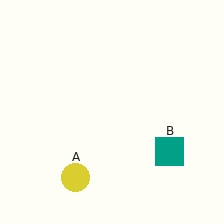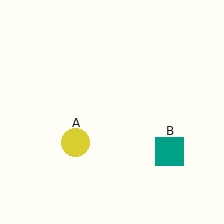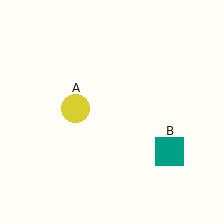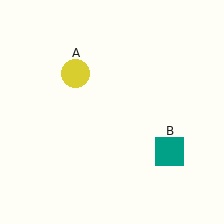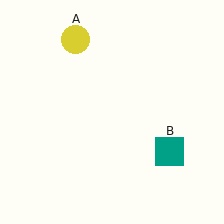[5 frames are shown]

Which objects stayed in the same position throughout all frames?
Teal square (object B) remained stationary.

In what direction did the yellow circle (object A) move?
The yellow circle (object A) moved up.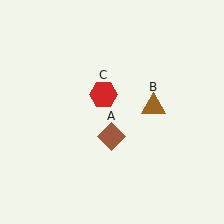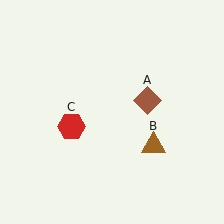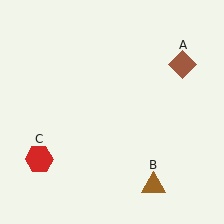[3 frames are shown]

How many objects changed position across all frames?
3 objects changed position: brown diamond (object A), brown triangle (object B), red hexagon (object C).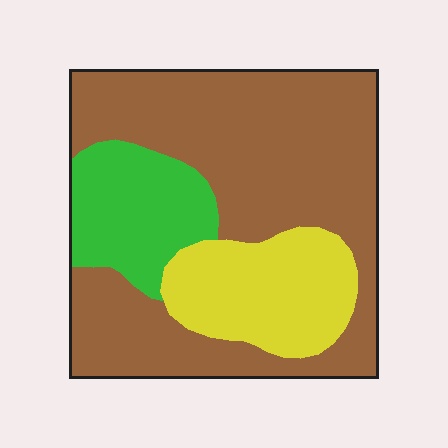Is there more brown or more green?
Brown.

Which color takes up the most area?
Brown, at roughly 60%.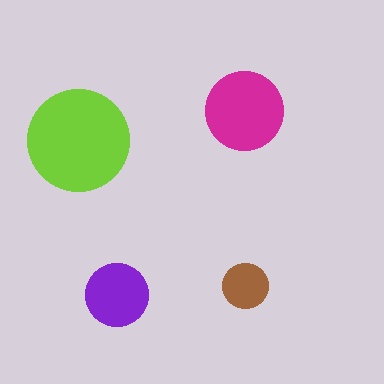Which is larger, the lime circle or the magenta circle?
The lime one.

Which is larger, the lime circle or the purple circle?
The lime one.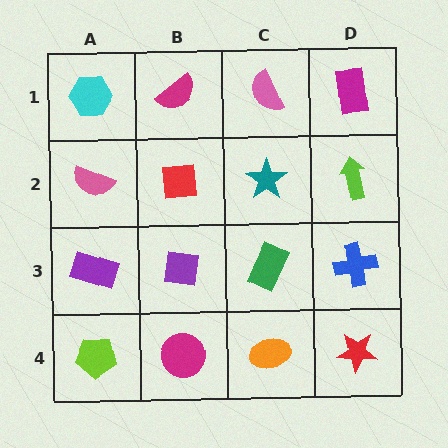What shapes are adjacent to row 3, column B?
A red square (row 2, column B), a magenta circle (row 4, column B), a purple rectangle (row 3, column A), a green rectangle (row 3, column C).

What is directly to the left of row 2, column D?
A teal star.